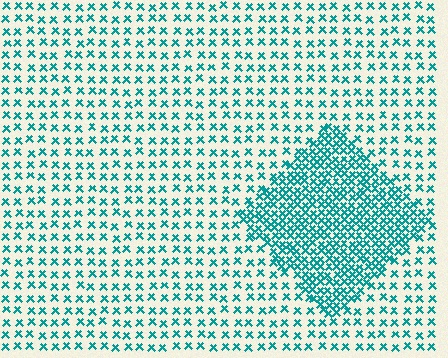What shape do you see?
I see a diamond.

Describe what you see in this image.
The image contains small teal elements arranged at two different densities. A diamond-shaped region is visible where the elements are more densely packed than the surrounding area.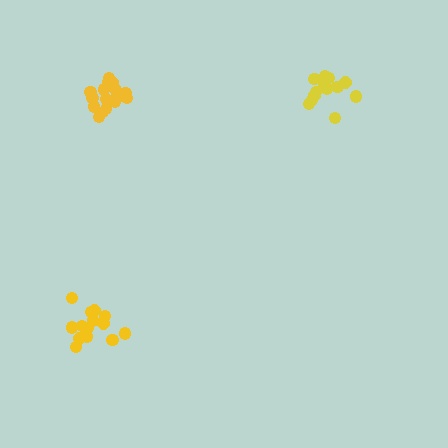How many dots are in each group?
Group 1: 17 dots, Group 2: 15 dots, Group 3: 13 dots (45 total).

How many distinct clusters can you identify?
There are 3 distinct clusters.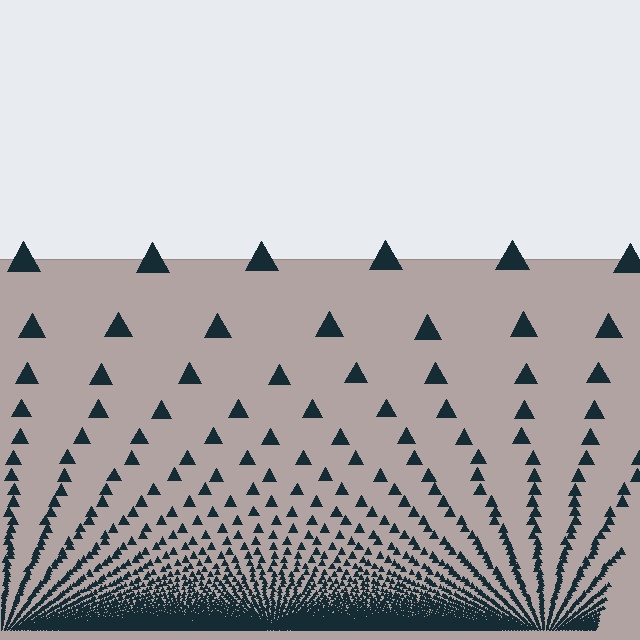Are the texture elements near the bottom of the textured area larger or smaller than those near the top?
Smaller. The gradient is inverted — elements near the bottom are smaller and denser.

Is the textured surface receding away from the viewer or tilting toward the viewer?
The surface appears to tilt toward the viewer. Texture elements get larger and sparser toward the top.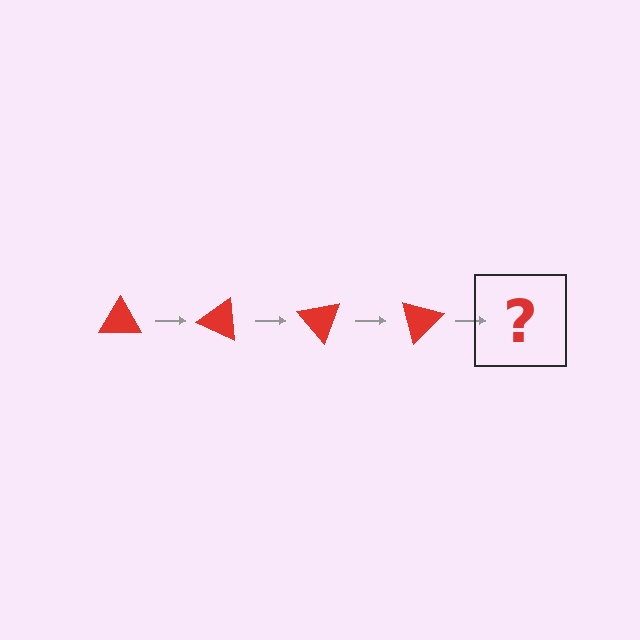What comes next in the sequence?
The next element should be a red triangle rotated 100 degrees.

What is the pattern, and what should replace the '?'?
The pattern is that the triangle rotates 25 degrees each step. The '?' should be a red triangle rotated 100 degrees.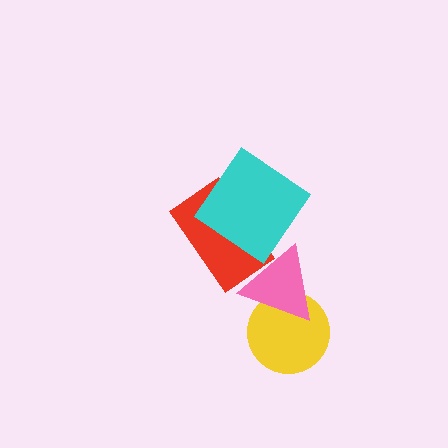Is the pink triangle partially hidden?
Yes, it is partially covered by another shape.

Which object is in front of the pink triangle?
The red rectangle is in front of the pink triangle.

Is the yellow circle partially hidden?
Yes, it is partially covered by another shape.